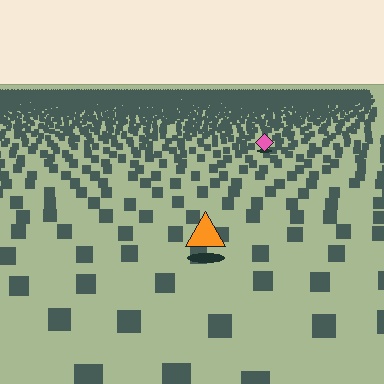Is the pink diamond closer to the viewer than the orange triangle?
No. The orange triangle is closer — you can tell from the texture gradient: the ground texture is coarser near it.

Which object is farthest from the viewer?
The pink diamond is farthest from the viewer. It appears smaller and the ground texture around it is denser.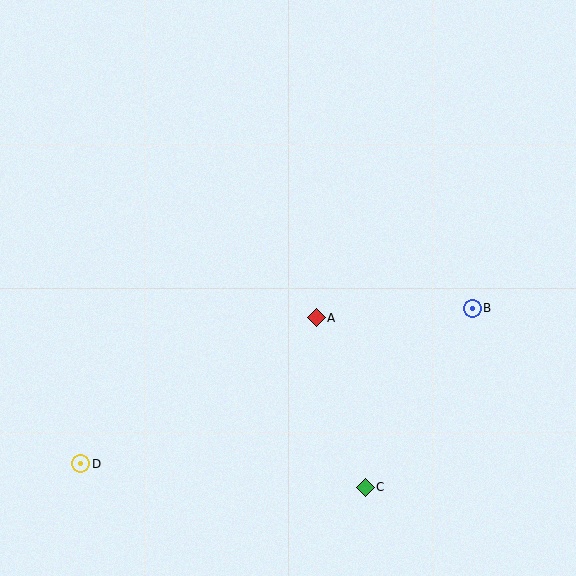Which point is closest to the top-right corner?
Point B is closest to the top-right corner.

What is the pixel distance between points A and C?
The distance between A and C is 177 pixels.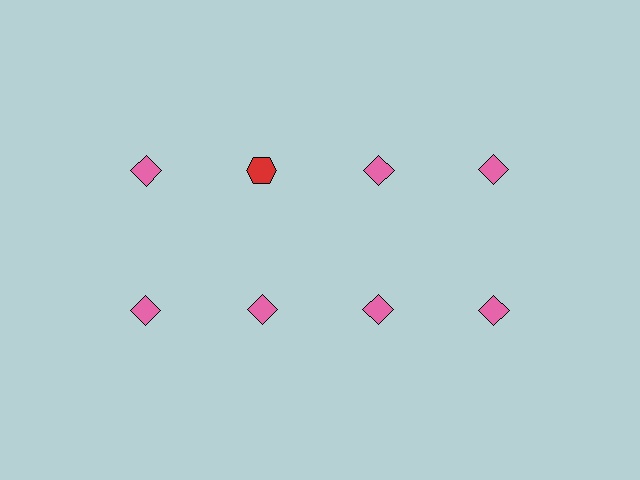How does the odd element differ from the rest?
It differs in both color (red instead of pink) and shape (hexagon instead of diamond).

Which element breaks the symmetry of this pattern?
The red hexagon in the top row, second from left column breaks the symmetry. All other shapes are pink diamonds.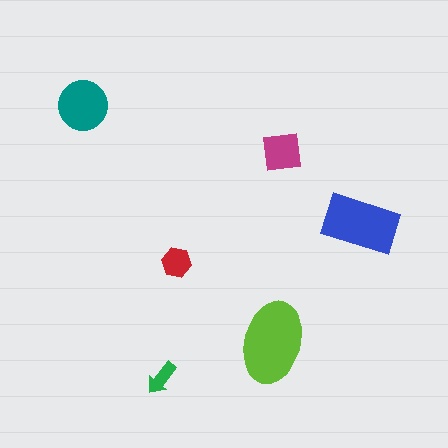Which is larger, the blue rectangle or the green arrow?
The blue rectangle.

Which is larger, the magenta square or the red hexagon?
The magenta square.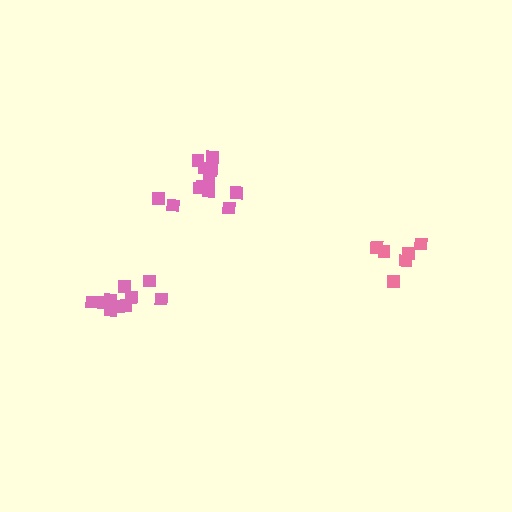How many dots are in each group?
Group 1: 6 dots, Group 2: 10 dots, Group 3: 12 dots (28 total).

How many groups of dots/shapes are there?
There are 3 groups.